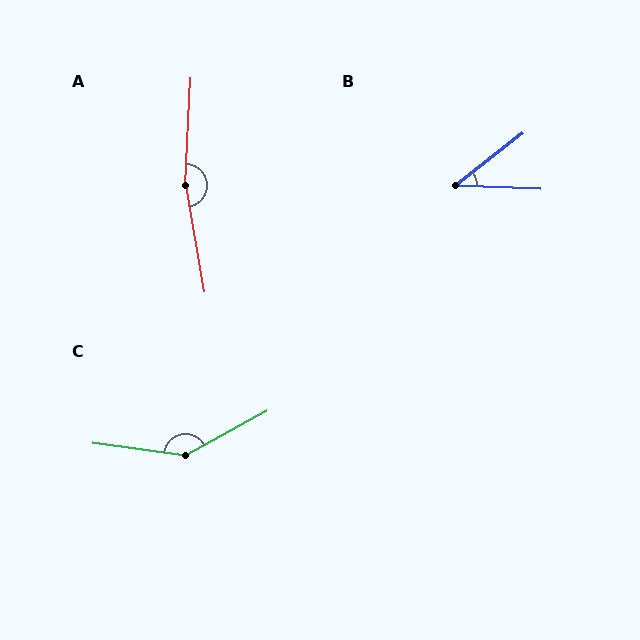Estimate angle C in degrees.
Approximately 143 degrees.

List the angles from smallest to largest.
B (41°), C (143°), A (167°).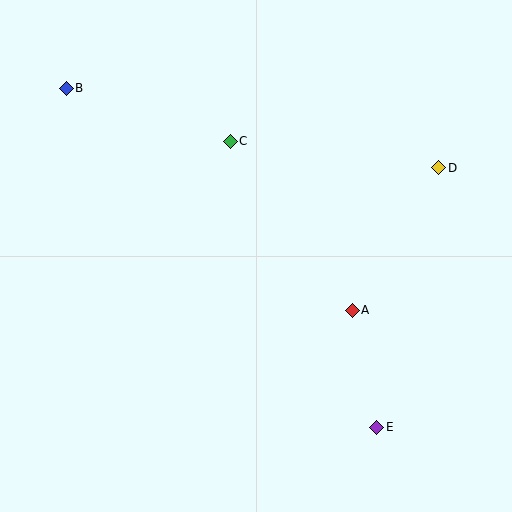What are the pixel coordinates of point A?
Point A is at (352, 310).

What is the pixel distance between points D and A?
The distance between D and A is 167 pixels.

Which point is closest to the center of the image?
Point A at (352, 310) is closest to the center.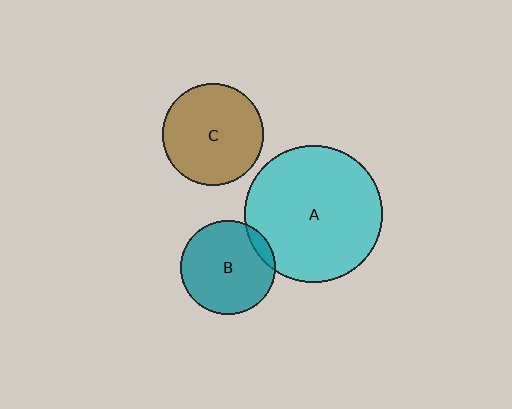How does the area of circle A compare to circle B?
Approximately 2.1 times.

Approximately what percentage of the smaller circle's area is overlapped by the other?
Approximately 10%.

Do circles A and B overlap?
Yes.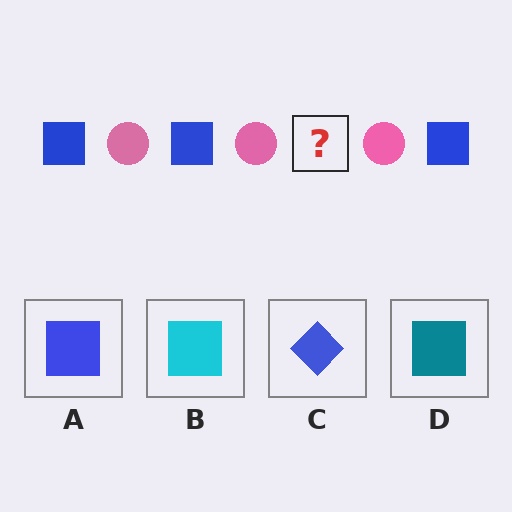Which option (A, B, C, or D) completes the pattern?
A.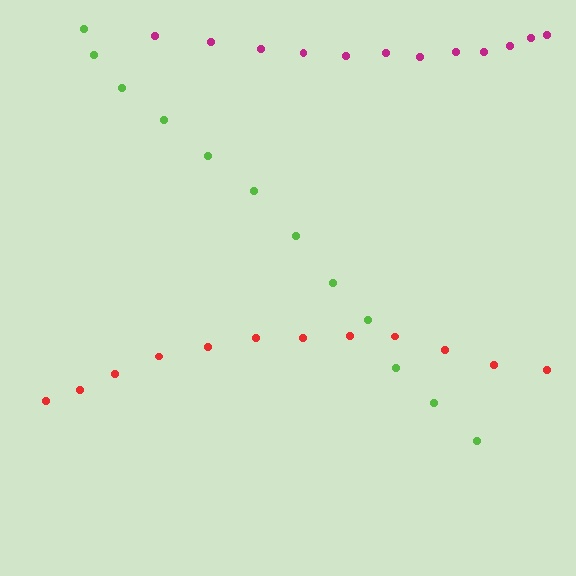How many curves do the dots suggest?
There are 3 distinct paths.